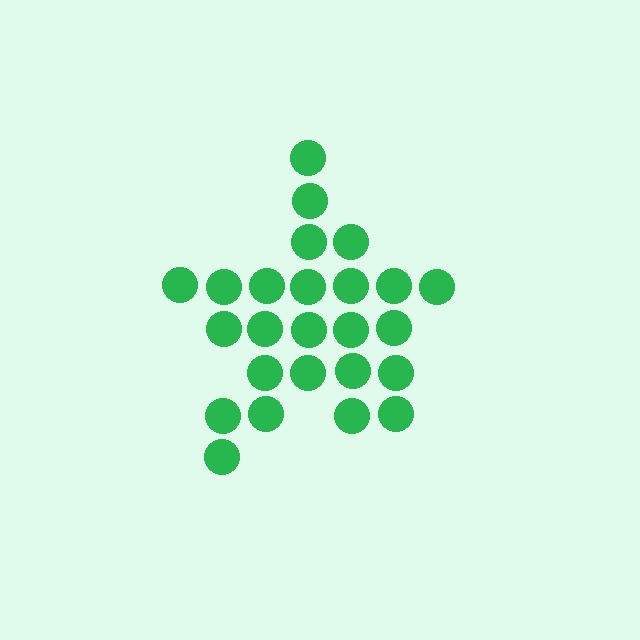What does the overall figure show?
The overall figure shows a star.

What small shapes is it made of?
It is made of small circles.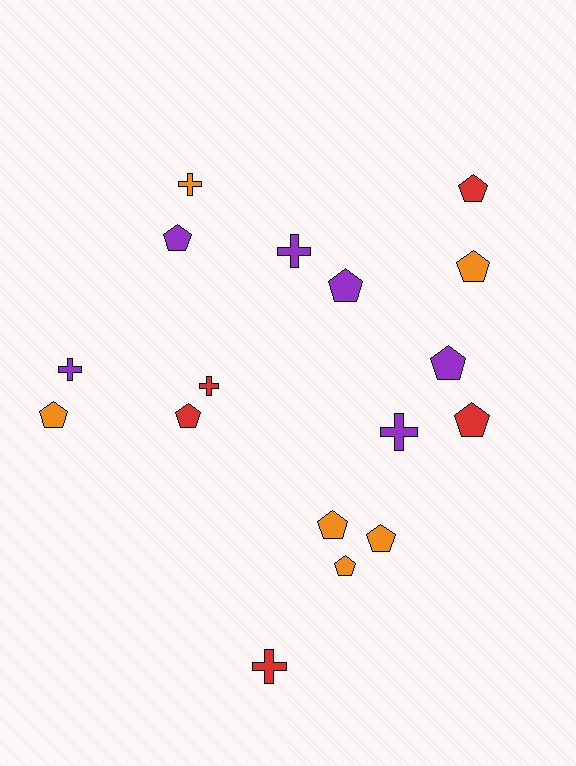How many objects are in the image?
There are 17 objects.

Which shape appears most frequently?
Pentagon, with 11 objects.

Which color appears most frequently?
Purple, with 6 objects.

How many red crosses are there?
There are 2 red crosses.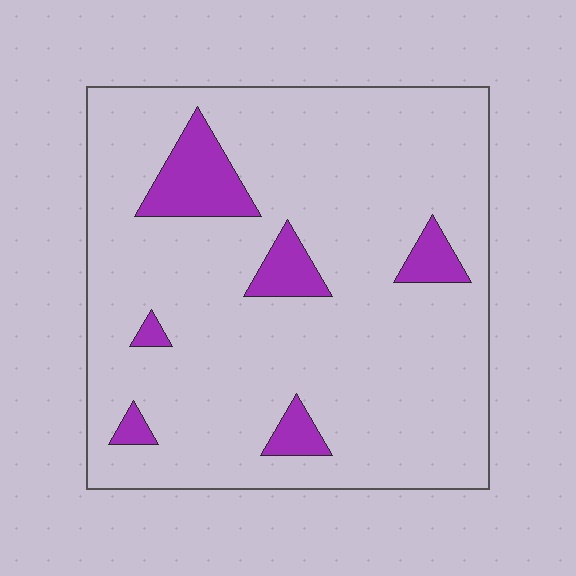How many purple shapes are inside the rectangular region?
6.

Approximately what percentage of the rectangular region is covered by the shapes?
Approximately 10%.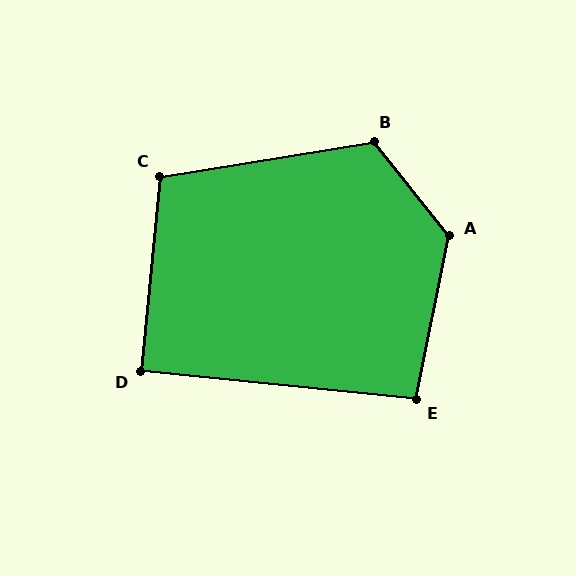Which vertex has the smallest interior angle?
D, at approximately 90 degrees.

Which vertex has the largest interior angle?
A, at approximately 130 degrees.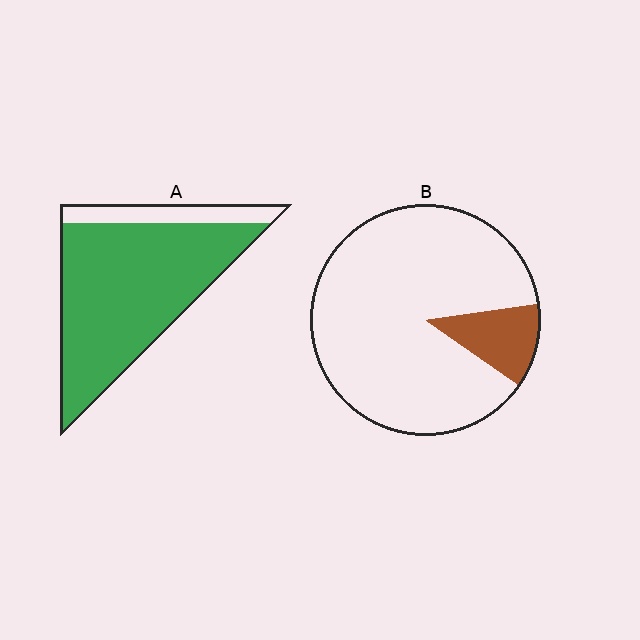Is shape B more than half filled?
No.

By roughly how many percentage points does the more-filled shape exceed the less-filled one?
By roughly 70 percentage points (A over B).